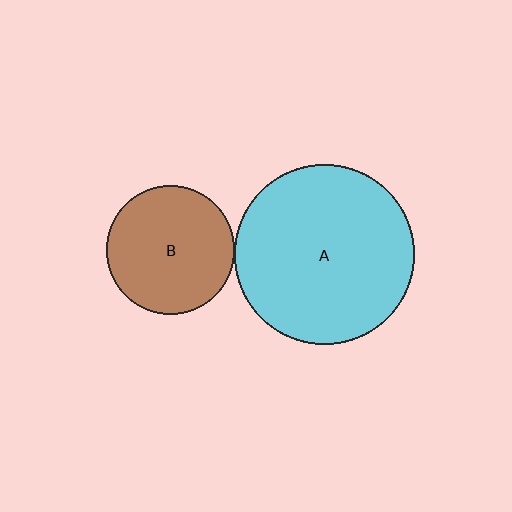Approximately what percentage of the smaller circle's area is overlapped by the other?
Approximately 5%.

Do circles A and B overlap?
Yes.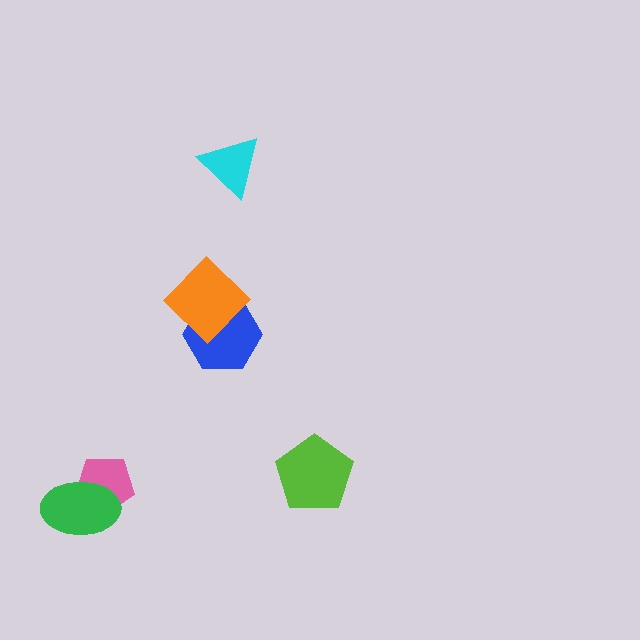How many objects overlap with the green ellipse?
1 object overlaps with the green ellipse.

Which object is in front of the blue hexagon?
The orange diamond is in front of the blue hexagon.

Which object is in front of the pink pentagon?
The green ellipse is in front of the pink pentagon.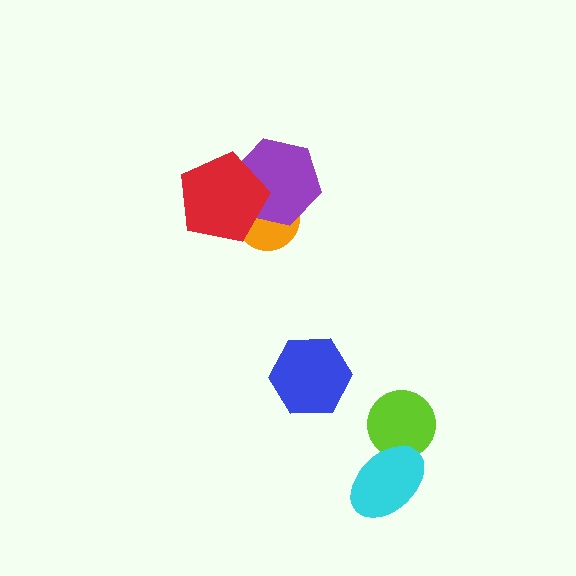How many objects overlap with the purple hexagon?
2 objects overlap with the purple hexagon.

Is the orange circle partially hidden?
Yes, it is partially covered by another shape.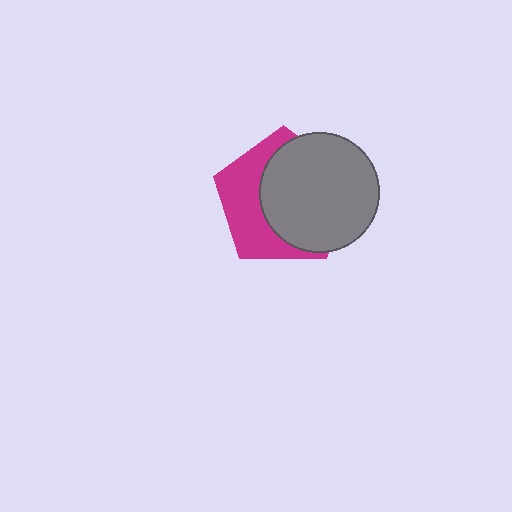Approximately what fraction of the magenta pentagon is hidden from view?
Roughly 58% of the magenta pentagon is hidden behind the gray circle.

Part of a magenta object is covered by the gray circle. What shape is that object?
It is a pentagon.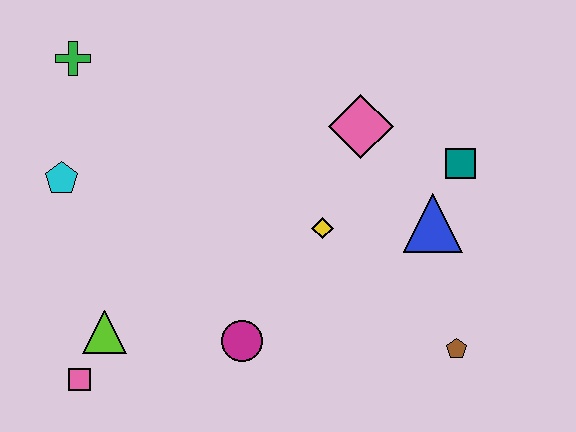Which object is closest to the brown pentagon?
The blue triangle is closest to the brown pentagon.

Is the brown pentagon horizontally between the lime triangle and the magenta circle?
No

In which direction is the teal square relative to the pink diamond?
The teal square is to the right of the pink diamond.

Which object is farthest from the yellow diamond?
The green cross is farthest from the yellow diamond.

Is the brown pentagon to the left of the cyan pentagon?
No